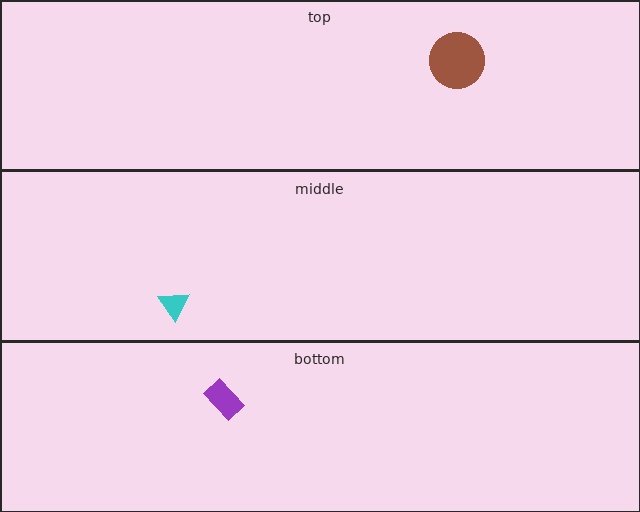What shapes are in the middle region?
The cyan triangle.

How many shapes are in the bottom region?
1.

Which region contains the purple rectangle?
The bottom region.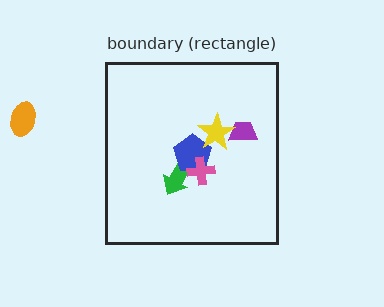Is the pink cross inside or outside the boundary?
Inside.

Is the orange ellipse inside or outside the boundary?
Outside.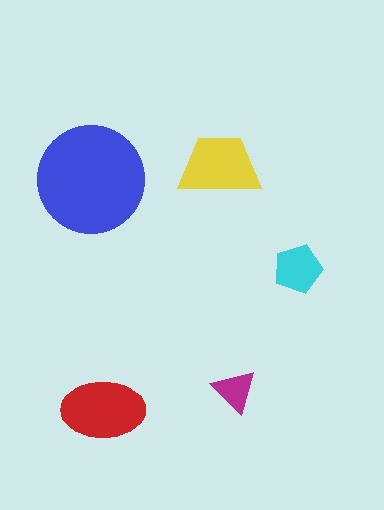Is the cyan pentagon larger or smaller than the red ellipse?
Smaller.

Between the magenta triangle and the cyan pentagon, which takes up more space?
The cyan pentagon.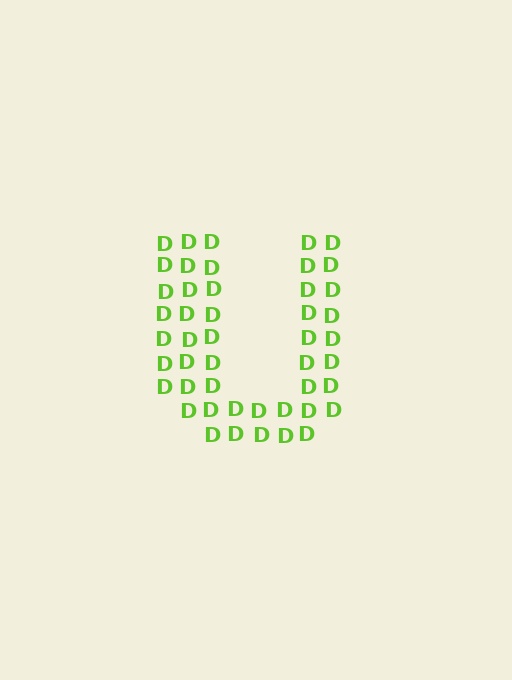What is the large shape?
The large shape is the letter U.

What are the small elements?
The small elements are letter D's.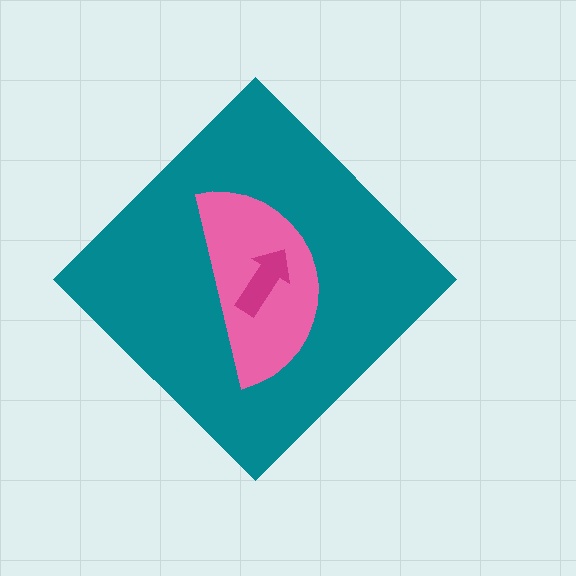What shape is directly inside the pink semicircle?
The magenta arrow.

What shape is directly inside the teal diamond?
The pink semicircle.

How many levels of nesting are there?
3.